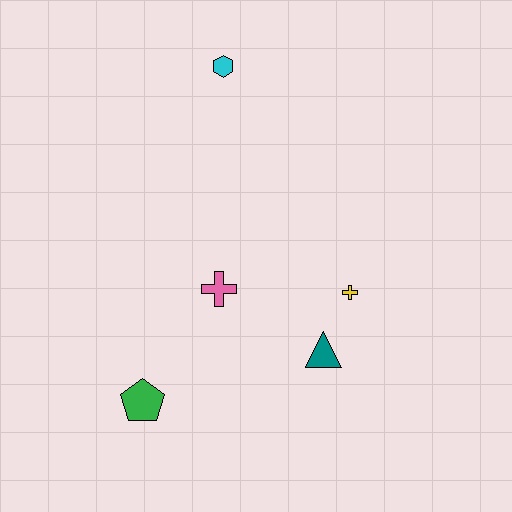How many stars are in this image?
There are no stars.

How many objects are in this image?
There are 5 objects.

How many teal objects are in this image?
There is 1 teal object.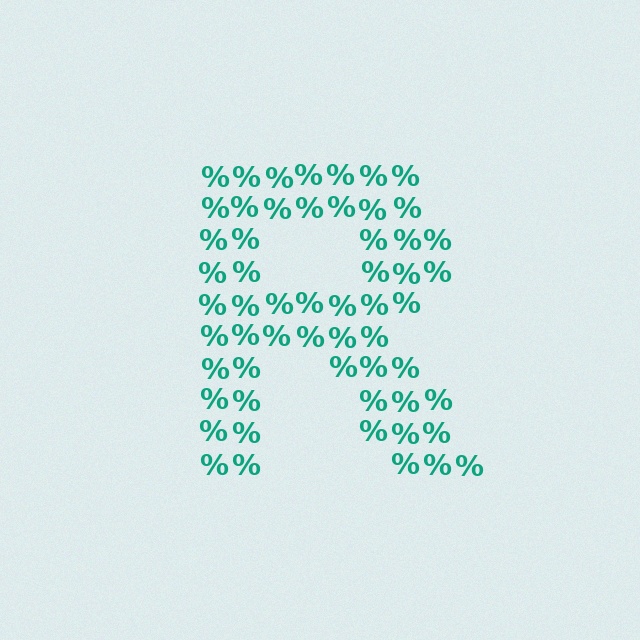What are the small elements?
The small elements are percent signs.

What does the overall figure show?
The overall figure shows the letter R.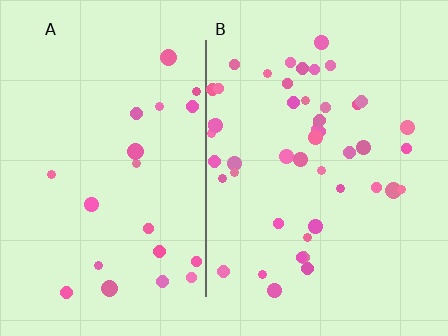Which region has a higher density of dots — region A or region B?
B (the right).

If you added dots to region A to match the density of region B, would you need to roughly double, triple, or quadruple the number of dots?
Approximately double.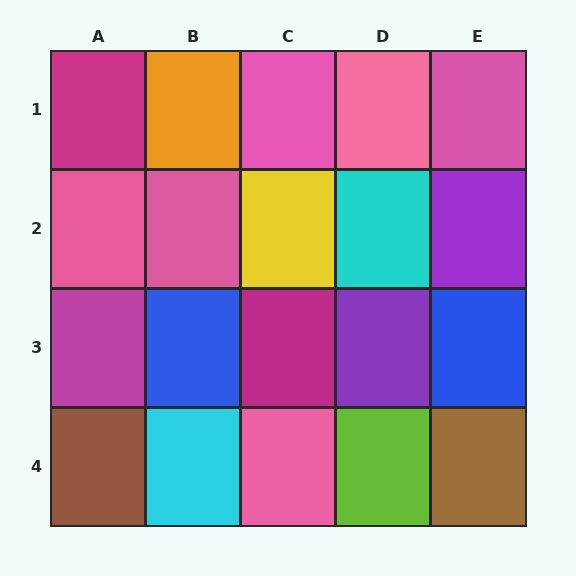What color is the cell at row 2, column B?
Pink.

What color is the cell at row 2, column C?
Yellow.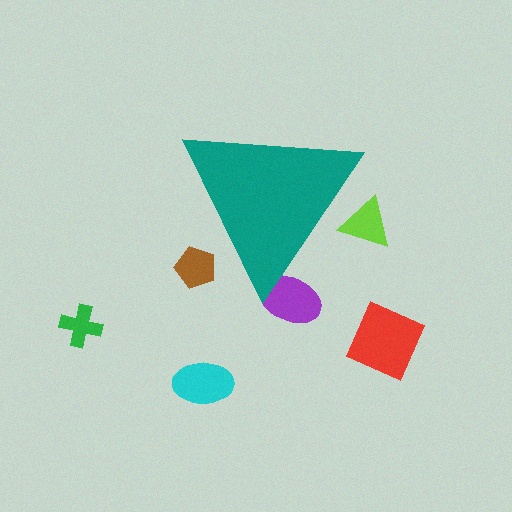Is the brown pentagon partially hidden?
Yes, the brown pentagon is partially hidden behind the teal triangle.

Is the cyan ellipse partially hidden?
No, the cyan ellipse is fully visible.